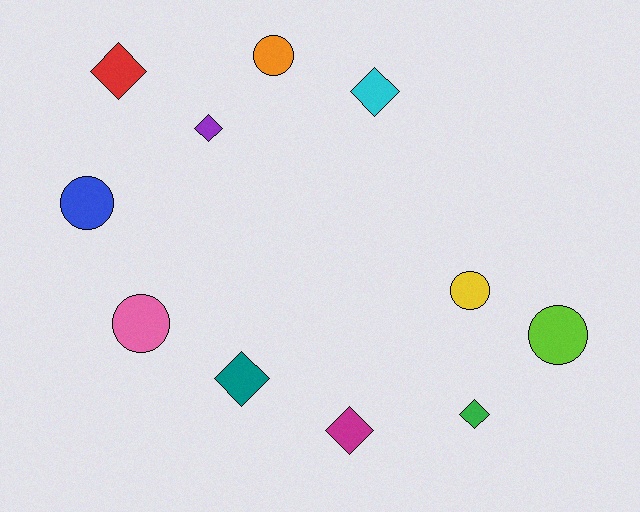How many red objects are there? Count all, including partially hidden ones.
There is 1 red object.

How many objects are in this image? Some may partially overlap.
There are 11 objects.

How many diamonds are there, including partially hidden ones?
There are 6 diamonds.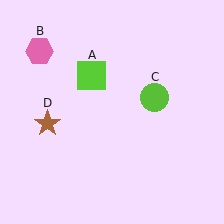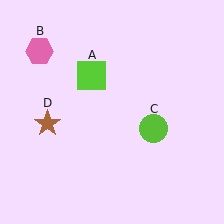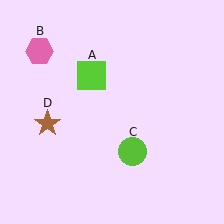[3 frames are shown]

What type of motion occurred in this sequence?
The lime circle (object C) rotated clockwise around the center of the scene.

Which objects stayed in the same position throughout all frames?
Lime square (object A) and pink hexagon (object B) and brown star (object D) remained stationary.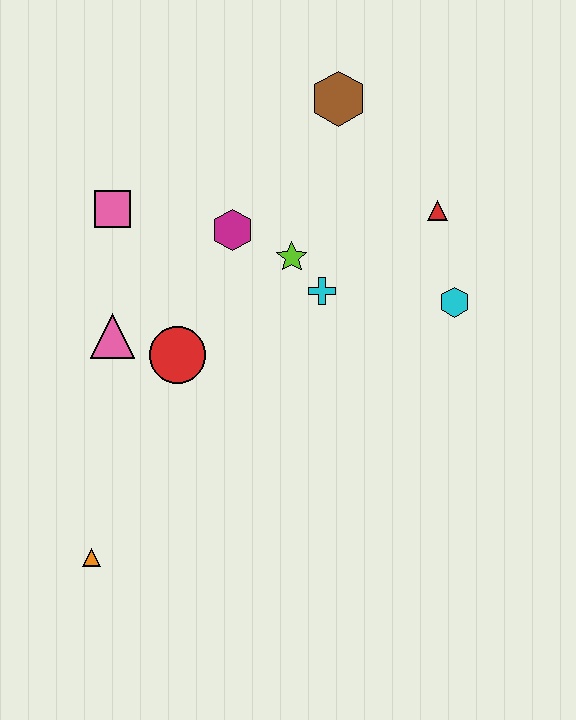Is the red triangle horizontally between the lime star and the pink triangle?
No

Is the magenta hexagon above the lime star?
Yes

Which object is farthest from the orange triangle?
The brown hexagon is farthest from the orange triangle.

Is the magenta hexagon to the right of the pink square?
Yes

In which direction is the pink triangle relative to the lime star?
The pink triangle is to the left of the lime star.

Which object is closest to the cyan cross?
The lime star is closest to the cyan cross.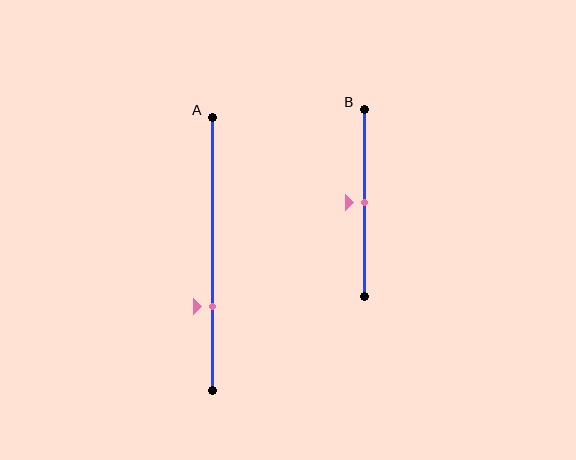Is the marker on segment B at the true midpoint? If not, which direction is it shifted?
Yes, the marker on segment B is at the true midpoint.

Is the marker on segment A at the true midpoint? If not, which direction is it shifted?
No, the marker on segment A is shifted downward by about 19% of the segment length.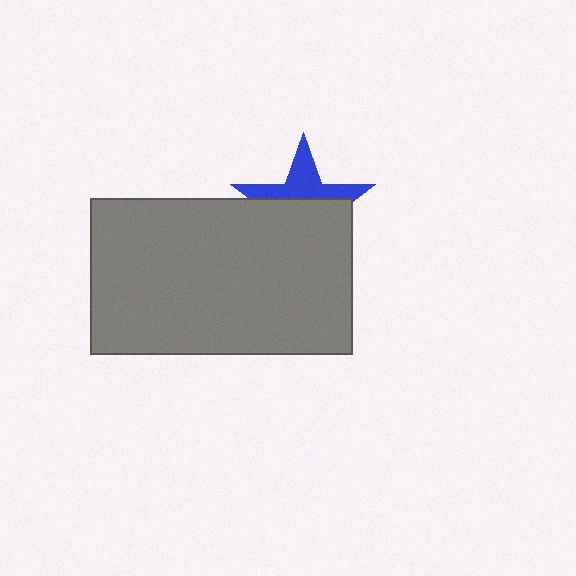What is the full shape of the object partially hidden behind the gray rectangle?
The partially hidden object is a blue star.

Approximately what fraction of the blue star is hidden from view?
Roughly 60% of the blue star is hidden behind the gray rectangle.